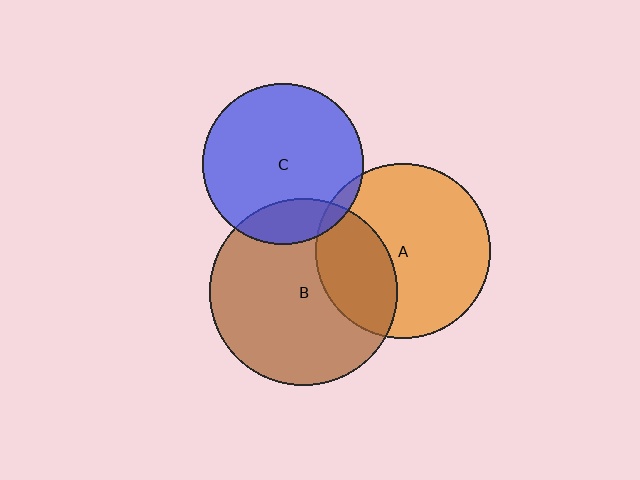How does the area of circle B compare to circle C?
Approximately 1.4 times.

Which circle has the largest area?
Circle B (brown).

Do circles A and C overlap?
Yes.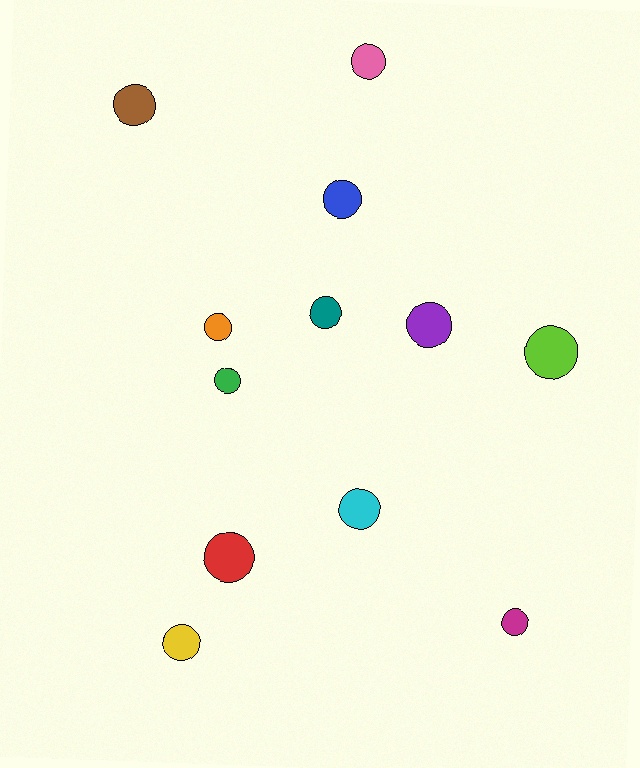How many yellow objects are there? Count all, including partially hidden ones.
There is 1 yellow object.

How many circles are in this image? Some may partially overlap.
There are 12 circles.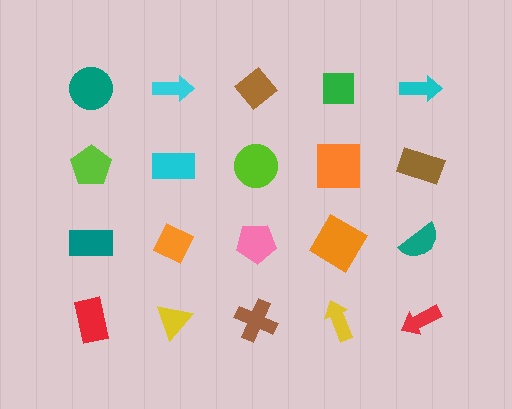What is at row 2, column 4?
An orange square.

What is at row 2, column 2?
A cyan rectangle.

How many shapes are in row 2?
5 shapes.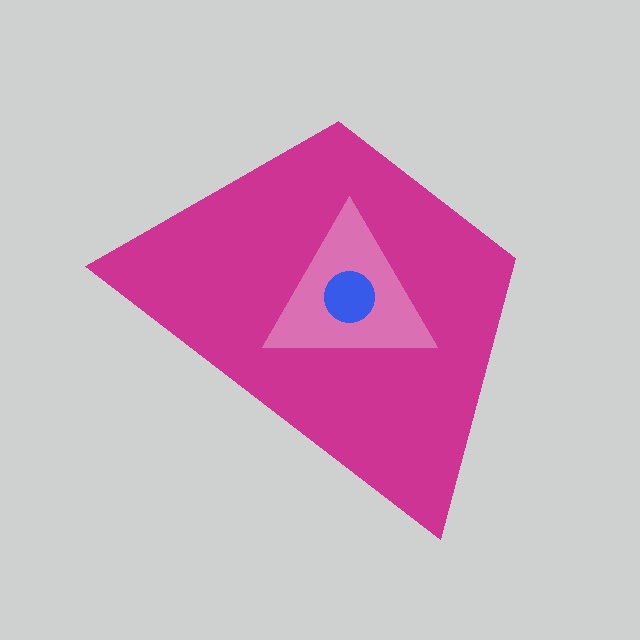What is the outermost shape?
The magenta trapezoid.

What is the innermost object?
The blue circle.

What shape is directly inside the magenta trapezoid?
The pink triangle.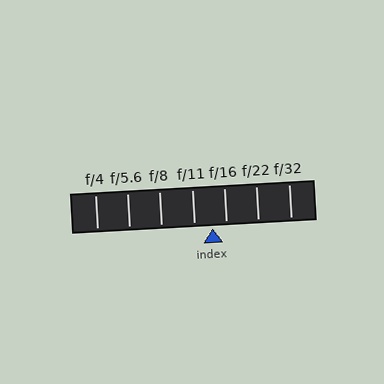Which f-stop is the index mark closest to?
The index mark is closest to f/16.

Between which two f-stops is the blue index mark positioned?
The index mark is between f/11 and f/16.